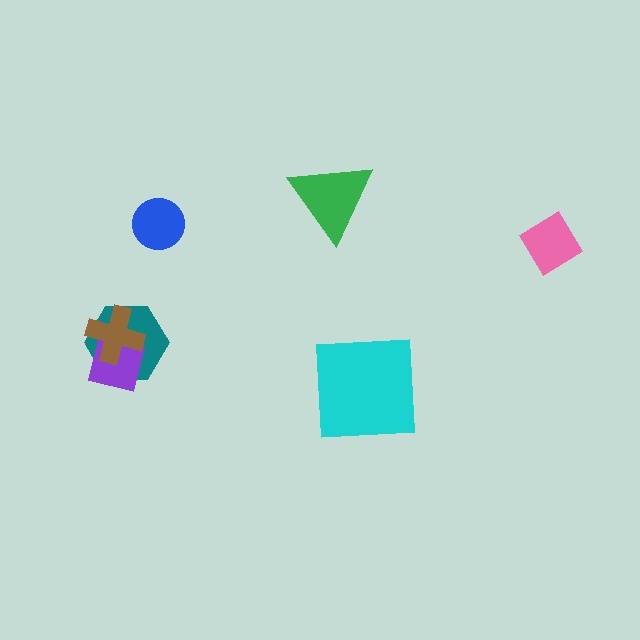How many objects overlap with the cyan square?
0 objects overlap with the cyan square.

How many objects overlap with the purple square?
2 objects overlap with the purple square.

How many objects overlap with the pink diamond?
0 objects overlap with the pink diamond.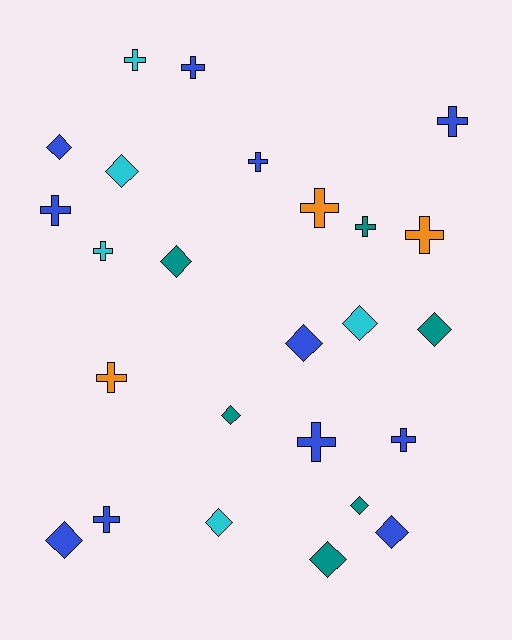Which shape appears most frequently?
Cross, with 13 objects.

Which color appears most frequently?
Blue, with 11 objects.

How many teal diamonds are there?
There are 5 teal diamonds.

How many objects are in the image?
There are 25 objects.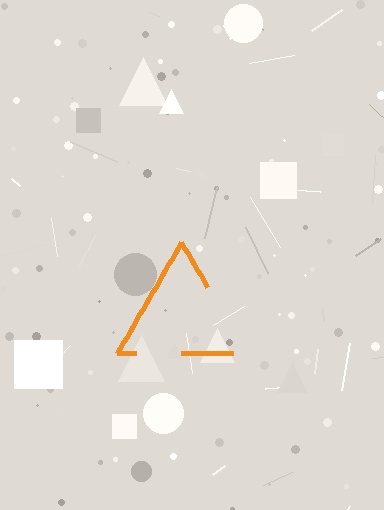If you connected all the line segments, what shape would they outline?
They would outline a triangle.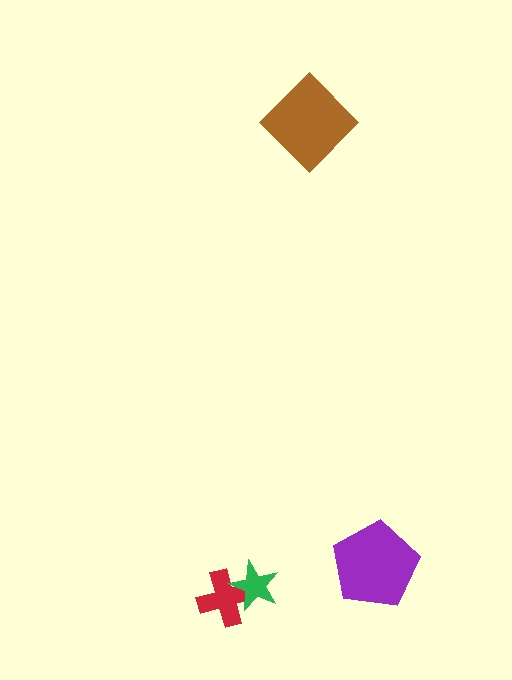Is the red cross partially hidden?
Yes, it is partially covered by another shape.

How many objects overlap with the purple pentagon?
0 objects overlap with the purple pentagon.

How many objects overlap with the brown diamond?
0 objects overlap with the brown diamond.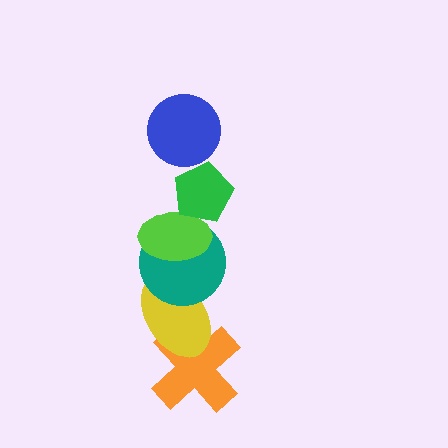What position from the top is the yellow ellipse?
The yellow ellipse is 5th from the top.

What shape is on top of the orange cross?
The yellow ellipse is on top of the orange cross.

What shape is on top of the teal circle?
The lime ellipse is on top of the teal circle.